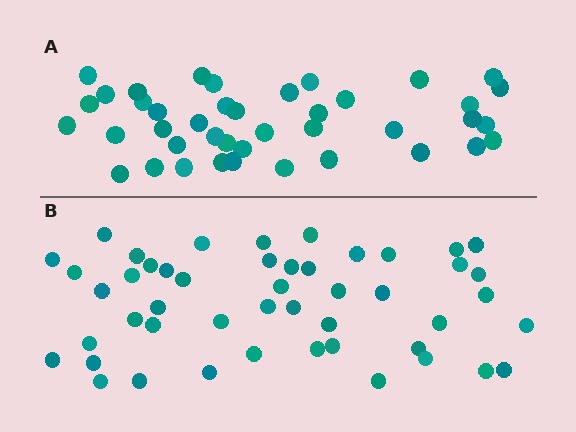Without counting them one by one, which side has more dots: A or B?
Region B (the bottom region) has more dots.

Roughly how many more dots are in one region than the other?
Region B has roughly 8 or so more dots than region A.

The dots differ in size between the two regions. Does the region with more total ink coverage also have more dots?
No. Region A has more total ink coverage because its dots are larger, but region B actually contains more individual dots. Total area can be misleading — the number of items is what matters here.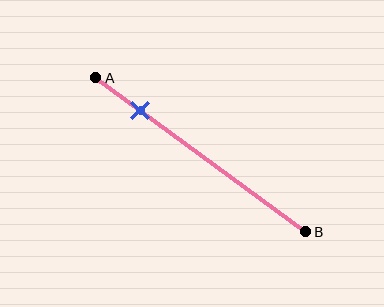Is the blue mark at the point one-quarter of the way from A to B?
No, the mark is at about 20% from A, not at the 25% one-quarter point.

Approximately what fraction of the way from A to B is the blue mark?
The blue mark is approximately 20% of the way from A to B.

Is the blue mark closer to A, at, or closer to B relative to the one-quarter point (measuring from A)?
The blue mark is closer to point A than the one-quarter point of segment AB.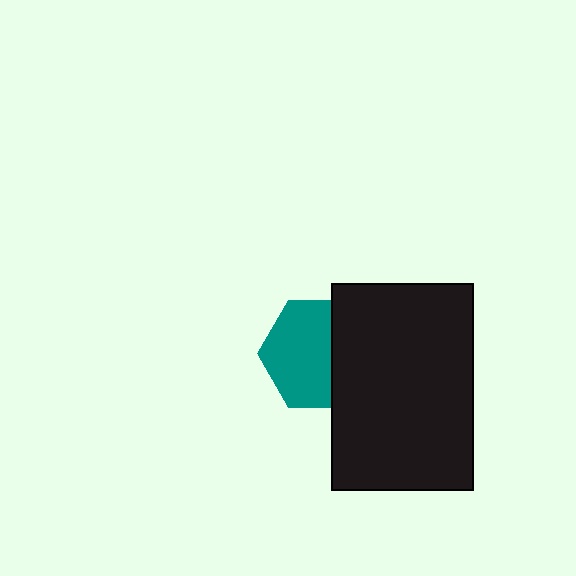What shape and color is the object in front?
The object in front is a black rectangle.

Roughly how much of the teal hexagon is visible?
About half of it is visible (roughly 63%).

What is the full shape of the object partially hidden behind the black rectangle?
The partially hidden object is a teal hexagon.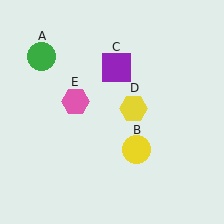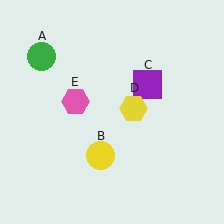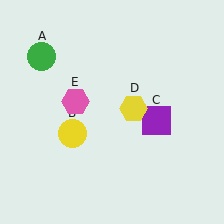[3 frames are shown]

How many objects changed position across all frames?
2 objects changed position: yellow circle (object B), purple square (object C).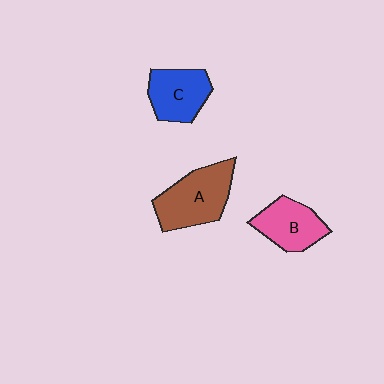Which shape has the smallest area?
Shape B (pink).